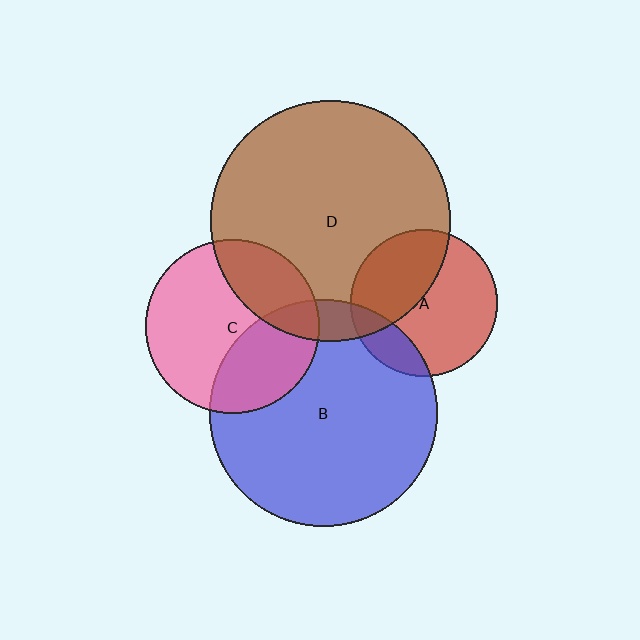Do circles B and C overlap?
Yes.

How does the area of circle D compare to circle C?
Approximately 1.9 times.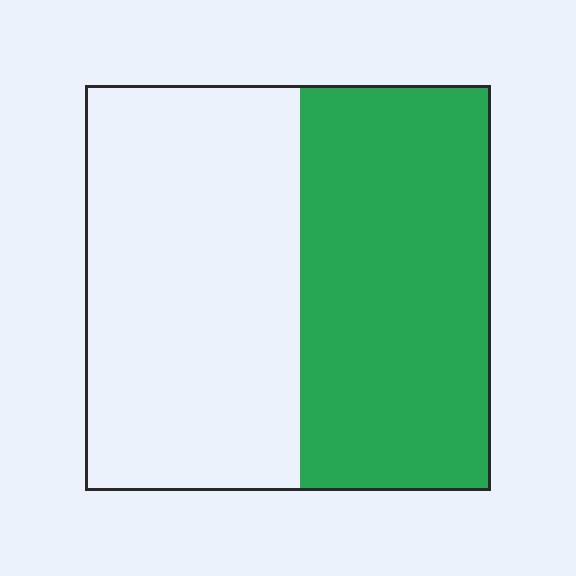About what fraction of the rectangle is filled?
About one half (1/2).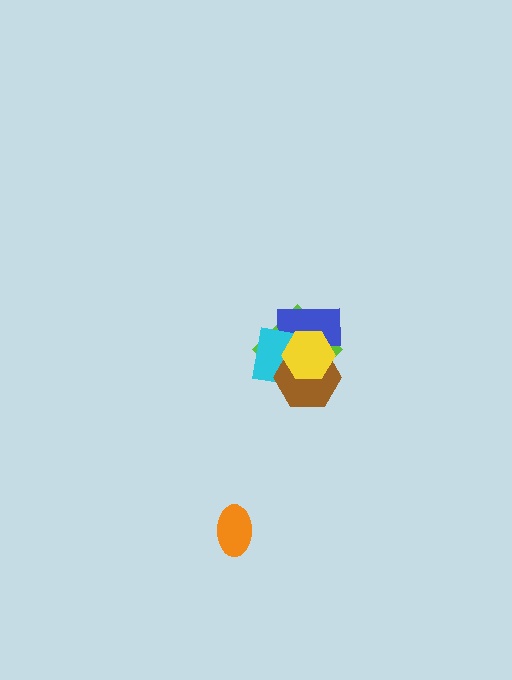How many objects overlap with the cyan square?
4 objects overlap with the cyan square.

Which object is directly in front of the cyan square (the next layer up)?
The brown hexagon is directly in front of the cyan square.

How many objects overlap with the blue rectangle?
4 objects overlap with the blue rectangle.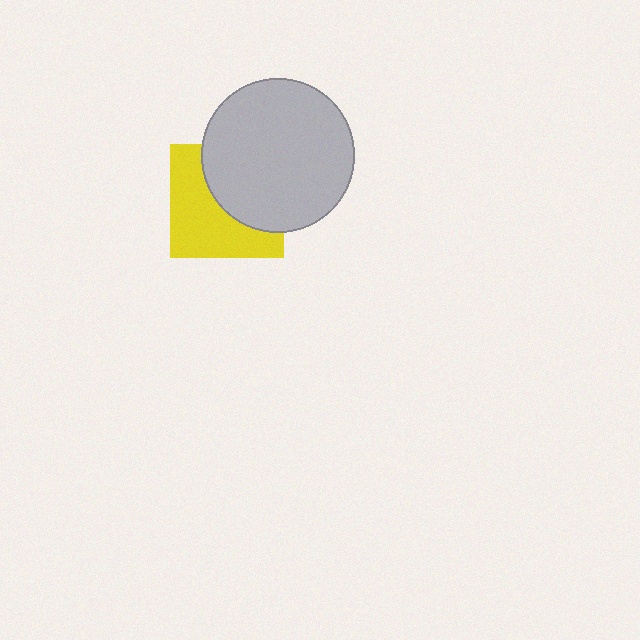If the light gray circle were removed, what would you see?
You would see the complete yellow square.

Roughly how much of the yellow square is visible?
About half of it is visible (roughly 53%).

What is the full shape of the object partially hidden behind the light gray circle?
The partially hidden object is a yellow square.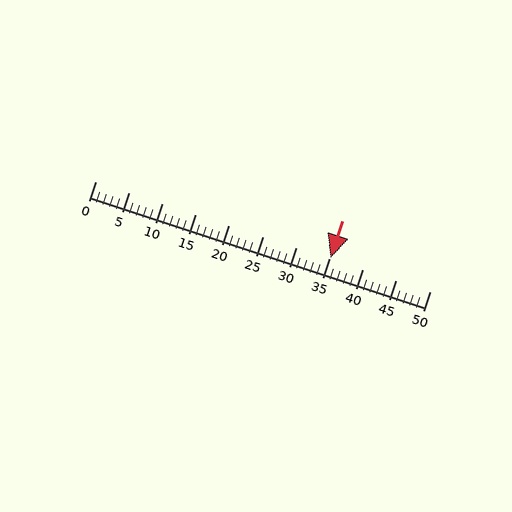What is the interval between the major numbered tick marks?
The major tick marks are spaced 5 units apart.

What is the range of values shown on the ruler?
The ruler shows values from 0 to 50.